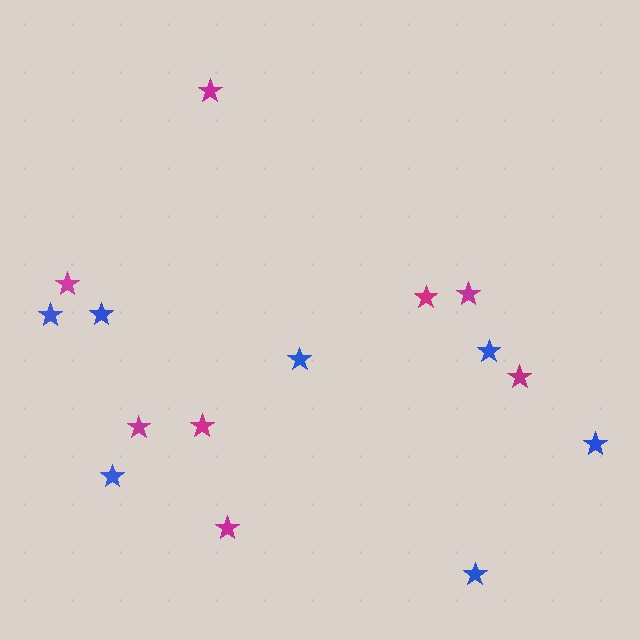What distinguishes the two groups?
There are 2 groups: one group of magenta stars (8) and one group of blue stars (7).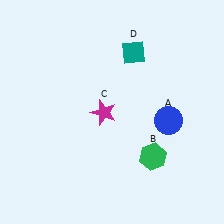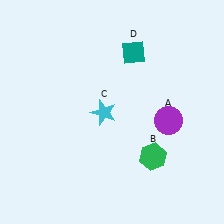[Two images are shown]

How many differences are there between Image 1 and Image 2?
There are 2 differences between the two images.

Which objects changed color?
A changed from blue to purple. C changed from magenta to cyan.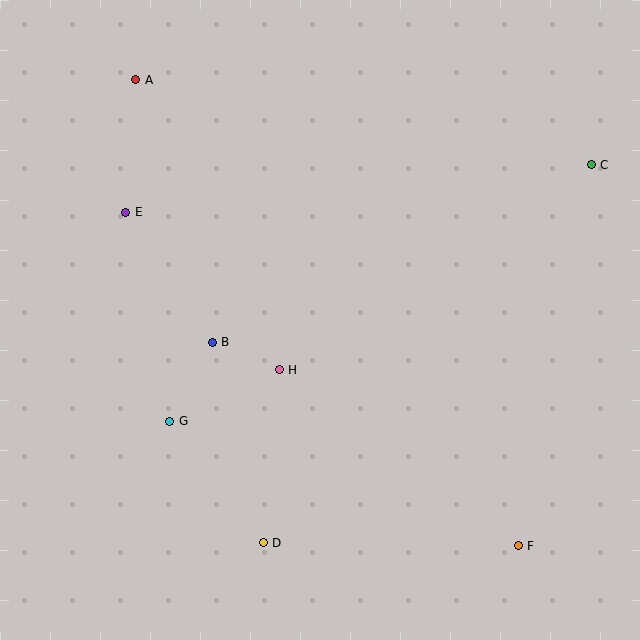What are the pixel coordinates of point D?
Point D is at (263, 543).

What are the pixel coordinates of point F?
Point F is at (518, 546).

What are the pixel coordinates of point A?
Point A is at (136, 80).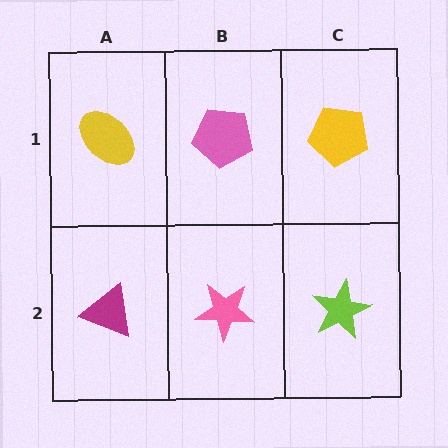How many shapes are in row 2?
3 shapes.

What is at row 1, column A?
A yellow ellipse.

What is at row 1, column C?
A yellow pentagon.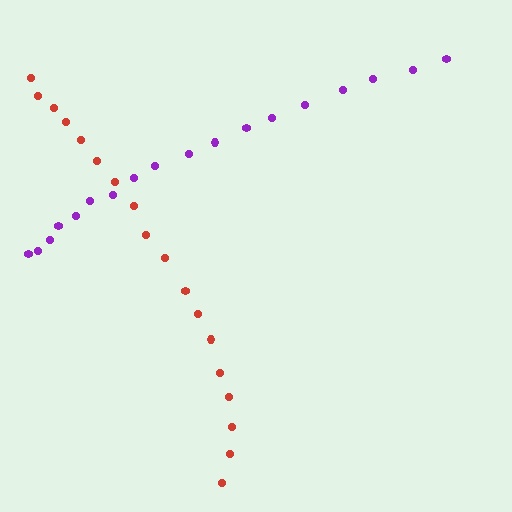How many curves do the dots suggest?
There are 2 distinct paths.